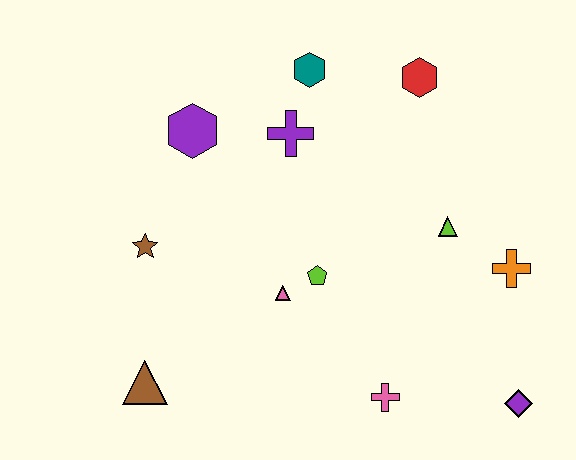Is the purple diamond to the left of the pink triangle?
No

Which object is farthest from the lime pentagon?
The purple diamond is farthest from the lime pentagon.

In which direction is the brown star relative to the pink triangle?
The brown star is to the left of the pink triangle.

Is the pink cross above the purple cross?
No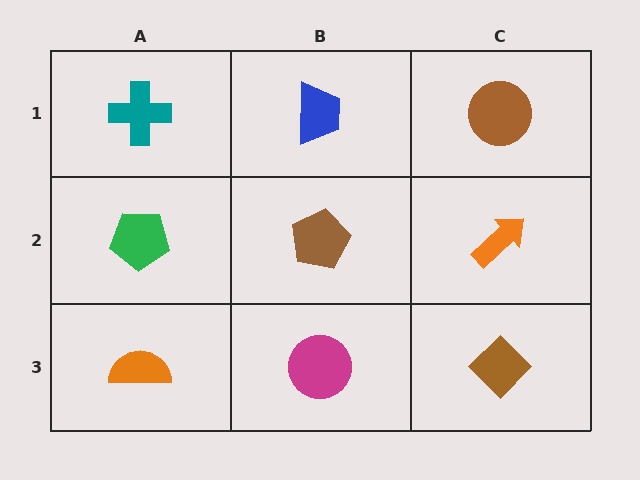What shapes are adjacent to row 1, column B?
A brown pentagon (row 2, column B), a teal cross (row 1, column A), a brown circle (row 1, column C).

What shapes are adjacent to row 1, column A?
A green pentagon (row 2, column A), a blue trapezoid (row 1, column B).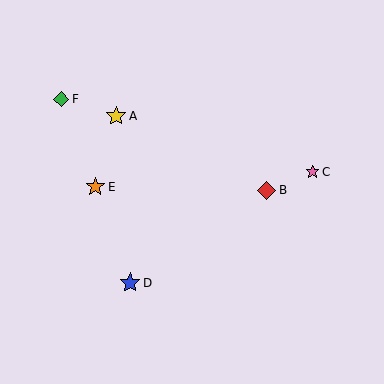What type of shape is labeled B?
Shape B is a red diamond.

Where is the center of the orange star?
The center of the orange star is at (95, 187).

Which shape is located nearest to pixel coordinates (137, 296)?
The blue star (labeled D) at (130, 283) is nearest to that location.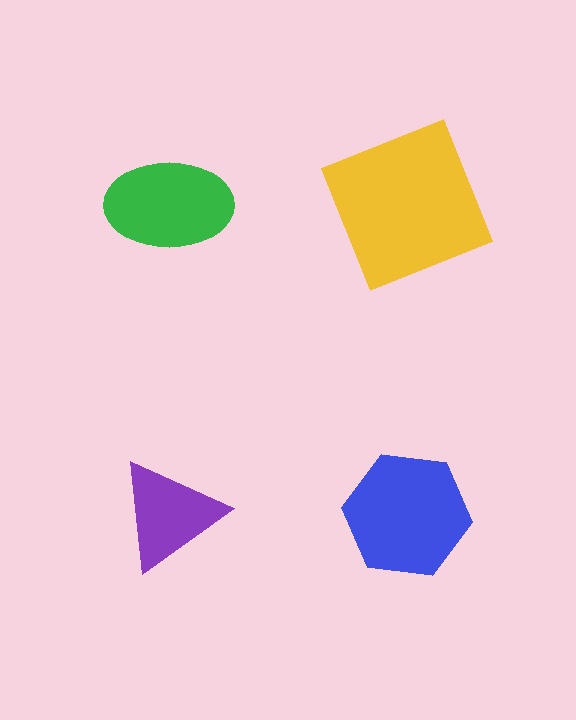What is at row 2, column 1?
A purple triangle.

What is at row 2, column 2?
A blue hexagon.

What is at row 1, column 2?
A yellow square.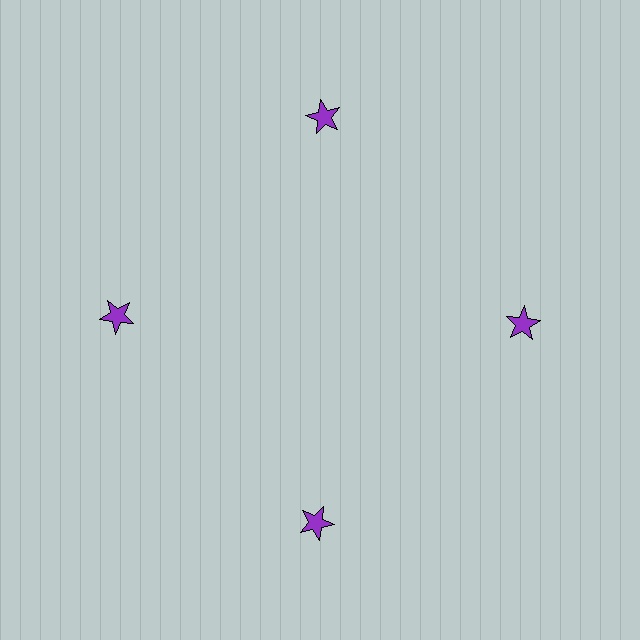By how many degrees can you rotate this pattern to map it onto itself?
The pattern maps onto itself every 90 degrees of rotation.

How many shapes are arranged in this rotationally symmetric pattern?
There are 4 shapes, arranged in 4 groups of 1.